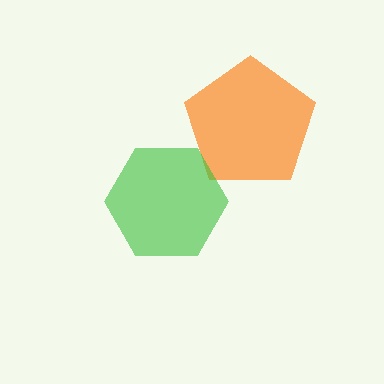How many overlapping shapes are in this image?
There are 2 overlapping shapes in the image.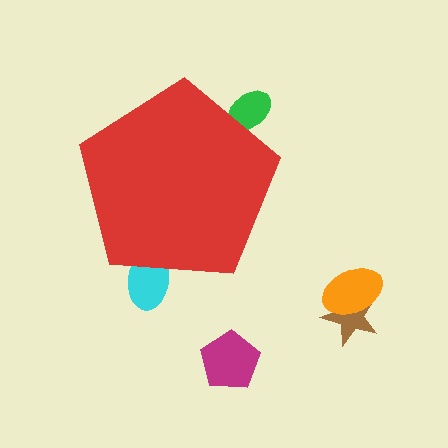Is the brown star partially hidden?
No, the brown star is fully visible.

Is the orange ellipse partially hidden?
No, the orange ellipse is fully visible.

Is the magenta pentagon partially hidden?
No, the magenta pentagon is fully visible.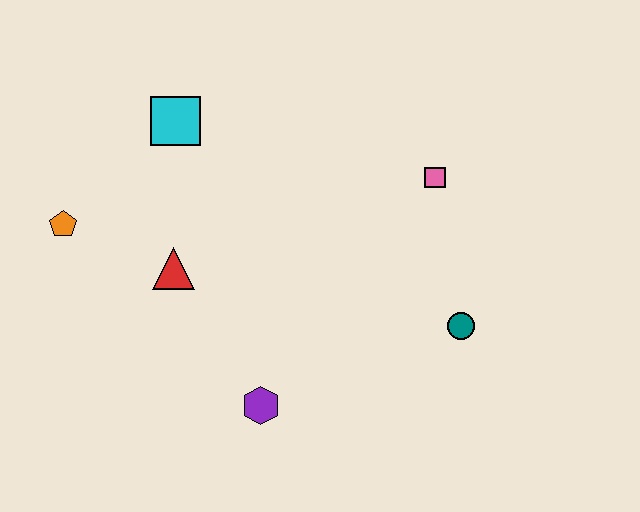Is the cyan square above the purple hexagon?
Yes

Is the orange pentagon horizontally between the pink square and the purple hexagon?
No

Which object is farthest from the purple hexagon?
The cyan square is farthest from the purple hexagon.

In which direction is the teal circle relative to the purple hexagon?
The teal circle is to the right of the purple hexagon.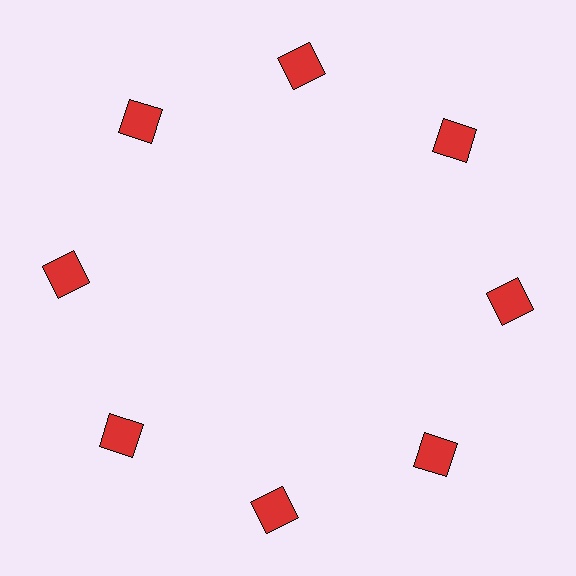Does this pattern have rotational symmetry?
Yes, this pattern has 8-fold rotational symmetry. It looks the same after rotating 45 degrees around the center.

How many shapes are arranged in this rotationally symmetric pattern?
There are 8 shapes, arranged in 8 groups of 1.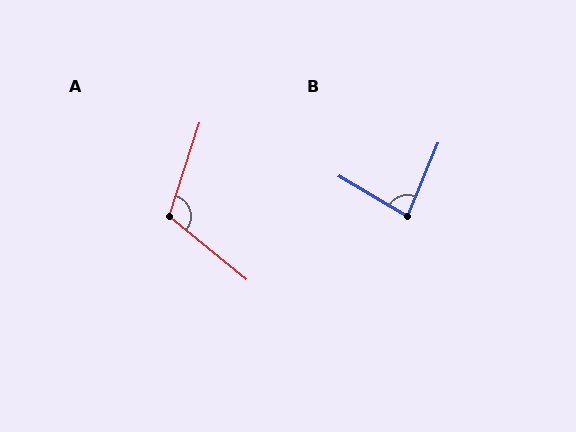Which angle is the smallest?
B, at approximately 82 degrees.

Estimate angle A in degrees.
Approximately 111 degrees.